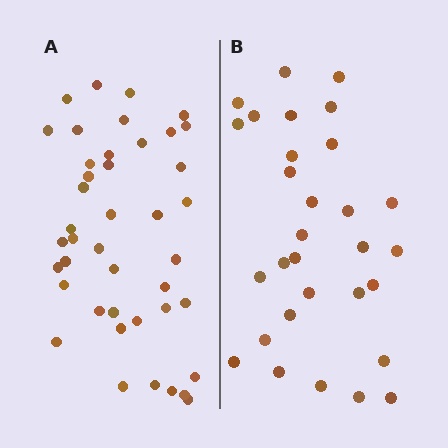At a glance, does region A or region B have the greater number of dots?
Region A (the left region) has more dots.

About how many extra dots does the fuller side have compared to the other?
Region A has roughly 12 or so more dots than region B.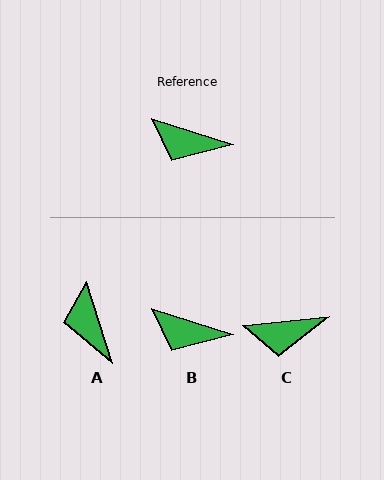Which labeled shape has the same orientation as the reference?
B.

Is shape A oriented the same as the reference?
No, it is off by about 55 degrees.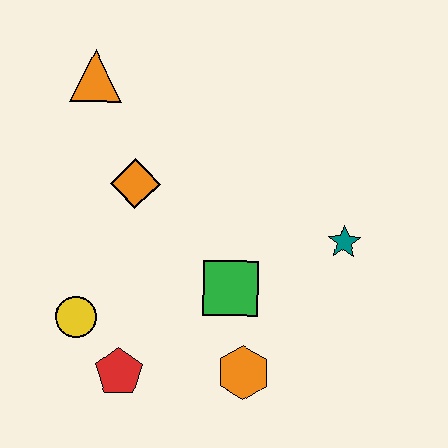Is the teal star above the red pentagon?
Yes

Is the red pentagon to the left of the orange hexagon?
Yes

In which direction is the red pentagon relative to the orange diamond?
The red pentagon is below the orange diamond.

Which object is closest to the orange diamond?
The orange triangle is closest to the orange diamond.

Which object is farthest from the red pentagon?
The orange triangle is farthest from the red pentagon.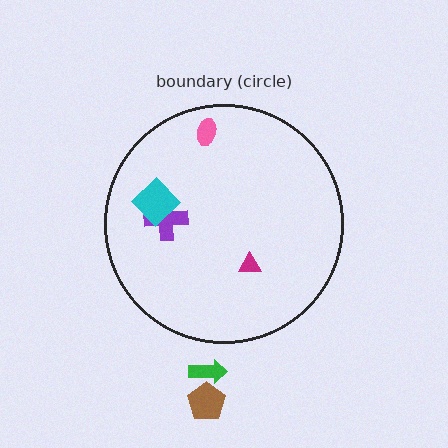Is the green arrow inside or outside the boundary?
Outside.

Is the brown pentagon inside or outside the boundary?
Outside.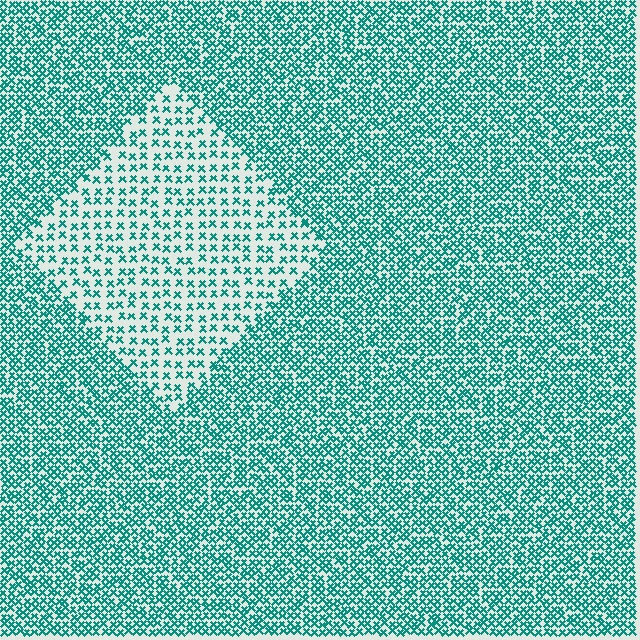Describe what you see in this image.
The image contains small teal elements arranged at two different densities. A diamond-shaped region is visible where the elements are less densely packed than the surrounding area.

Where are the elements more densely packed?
The elements are more densely packed outside the diamond boundary.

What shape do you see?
I see a diamond.